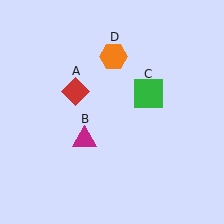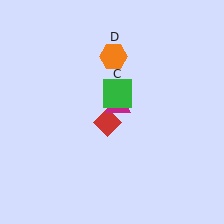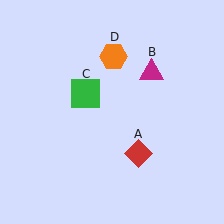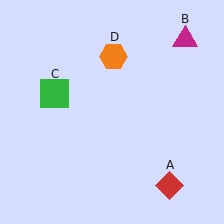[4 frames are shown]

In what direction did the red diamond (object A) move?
The red diamond (object A) moved down and to the right.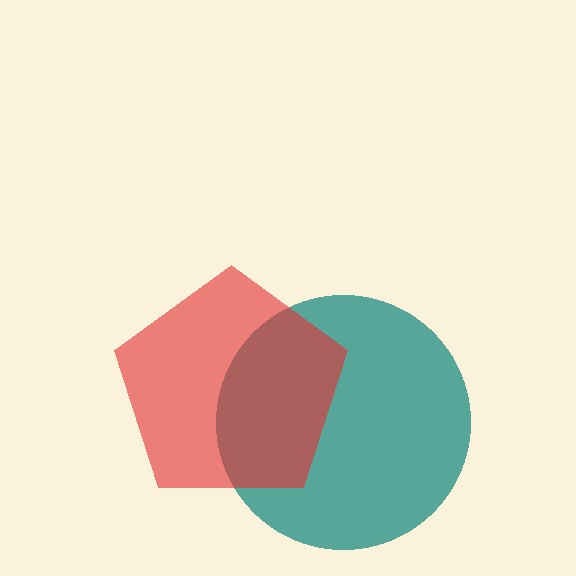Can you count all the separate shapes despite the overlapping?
Yes, there are 2 separate shapes.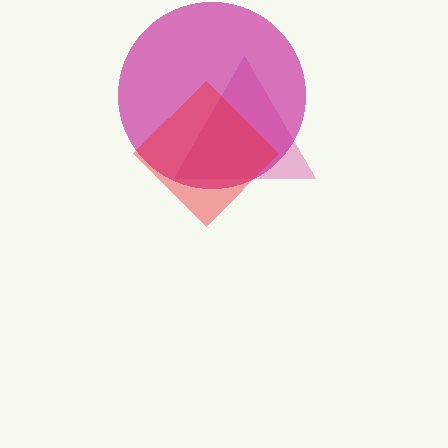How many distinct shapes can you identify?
There are 3 distinct shapes: a pink triangle, a magenta circle, a red diamond.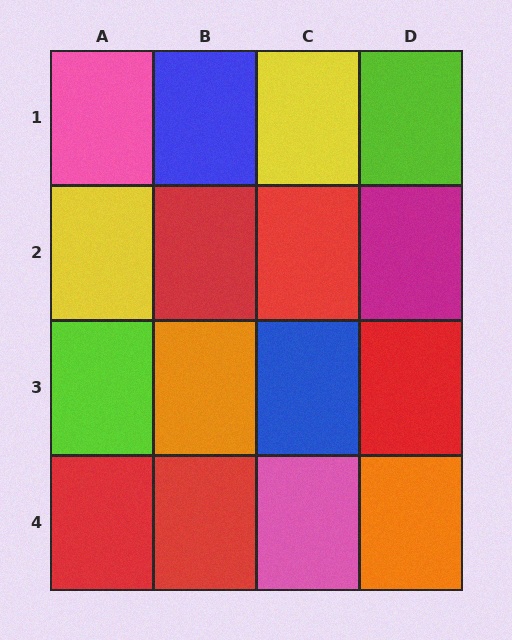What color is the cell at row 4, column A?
Red.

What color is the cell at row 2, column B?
Red.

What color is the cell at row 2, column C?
Red.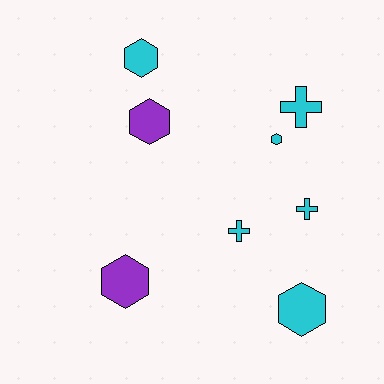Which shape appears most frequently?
Hexagon, with 5 objects.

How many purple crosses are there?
There are no purple crosses.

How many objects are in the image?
There are 8 objects.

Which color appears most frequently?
Cyan, with 6 objects.